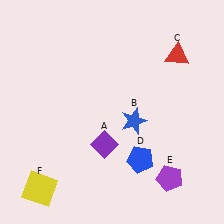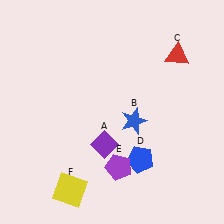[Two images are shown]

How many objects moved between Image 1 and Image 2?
2 objects moved between the two images.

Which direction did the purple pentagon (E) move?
The purple pentagon (E) moved left.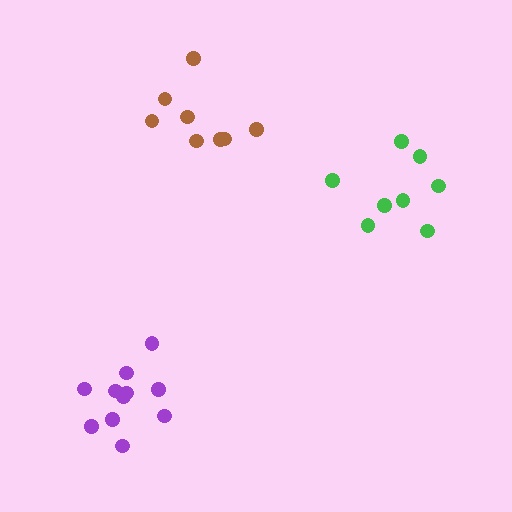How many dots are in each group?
Group 1: 8 dots, Group 2: 11 dots, Group 3: 8 dots (27 total).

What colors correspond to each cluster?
The clusters are colored: brown, purple, green.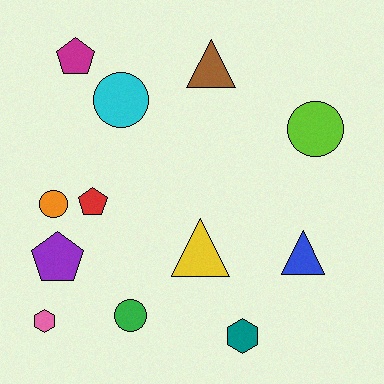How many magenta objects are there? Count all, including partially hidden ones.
There is 1 magenta object.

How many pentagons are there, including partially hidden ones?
There are 3 pentagons.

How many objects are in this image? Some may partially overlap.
There are 12 objects.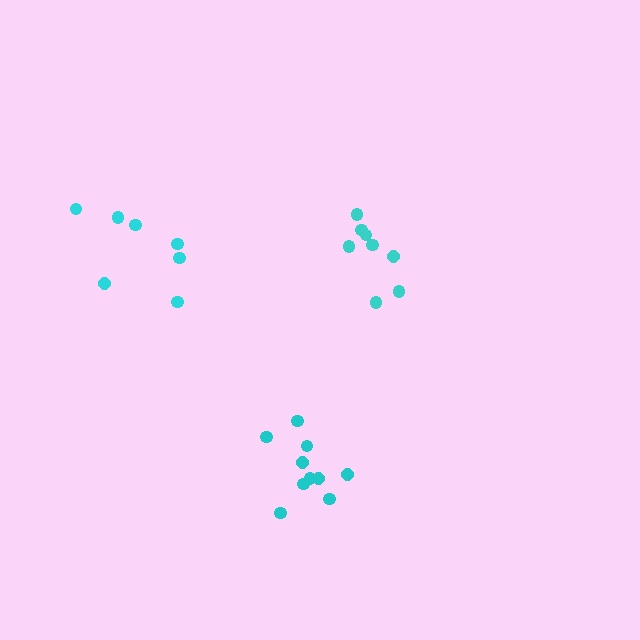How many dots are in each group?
Group 1: 8 dots, Group 2: 7 dots, Group 3: 10 dots (25 total).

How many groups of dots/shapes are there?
There are 3 groups.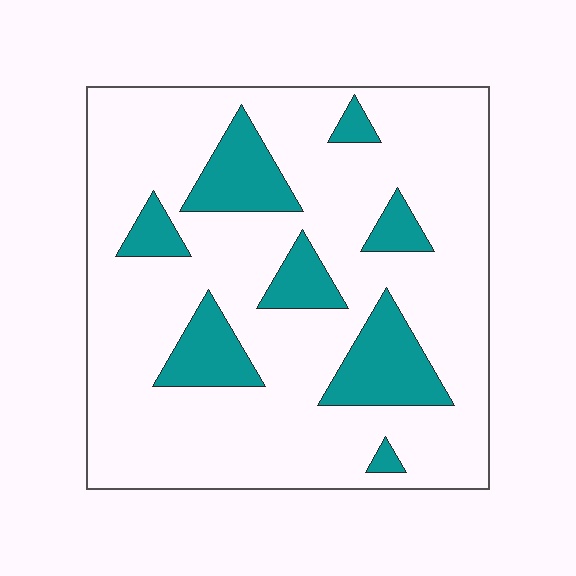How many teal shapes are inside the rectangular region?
8.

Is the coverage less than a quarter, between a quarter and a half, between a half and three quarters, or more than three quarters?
Less than a quarter.